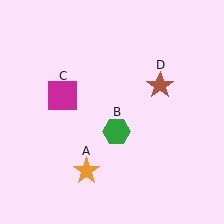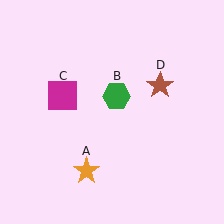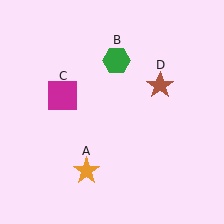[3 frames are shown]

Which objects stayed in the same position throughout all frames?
Orange star (object A) and magenta square (object C) and brown star (object D) remained stationary.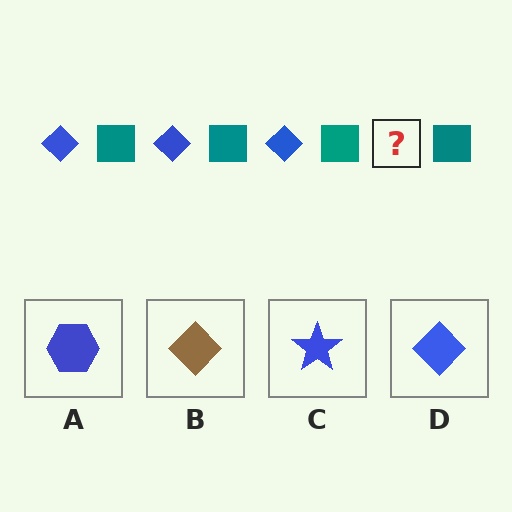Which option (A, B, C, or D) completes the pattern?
D.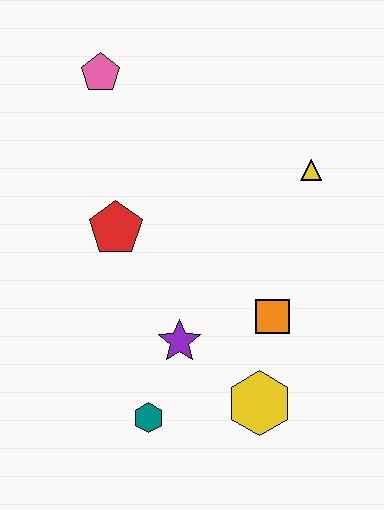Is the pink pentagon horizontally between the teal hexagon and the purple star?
No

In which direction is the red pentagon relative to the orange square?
The red pentagon is to the left of the orange square.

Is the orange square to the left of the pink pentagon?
No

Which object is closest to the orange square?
The yellow hexagon is closest to the orange square.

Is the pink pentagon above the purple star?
Yes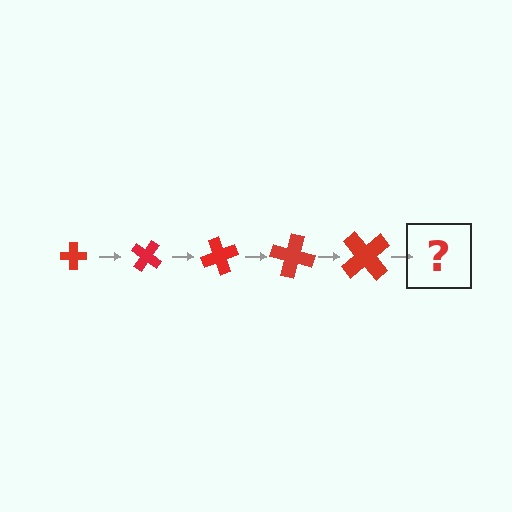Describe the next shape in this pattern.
It should be a cross, larger than the previous one and rotated 175 degrees from the start.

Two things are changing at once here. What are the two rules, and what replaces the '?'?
The two rules are that the cross grows larger each step and it rotates 35 degrees each step. The '?' should be a cross, larger than the previous one and rotated 175 degrees from the start.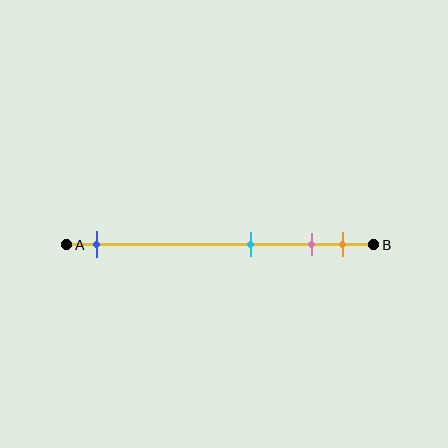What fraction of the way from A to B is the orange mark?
The orange mark is approximately 90% (0.9) of the way from A to B.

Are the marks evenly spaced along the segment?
No, the marks are not evenly spaced.